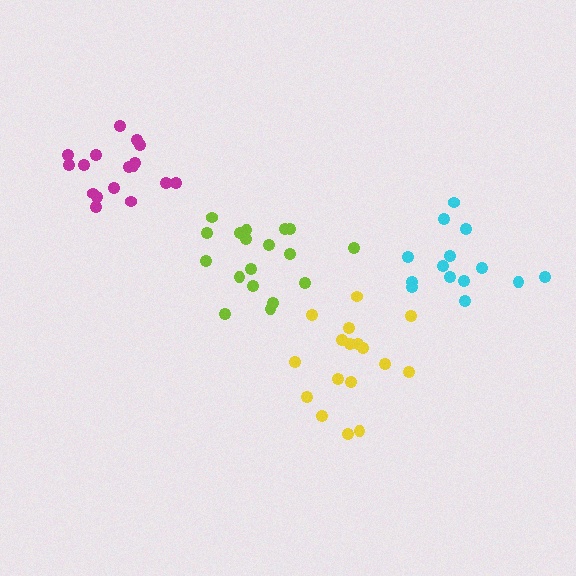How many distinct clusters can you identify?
There are 4 distinct clusters.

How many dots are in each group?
Group 1: 14 dots, Group 2: 18 dots, Group 3: 17 dots, Group 4: 17 dots (66 total).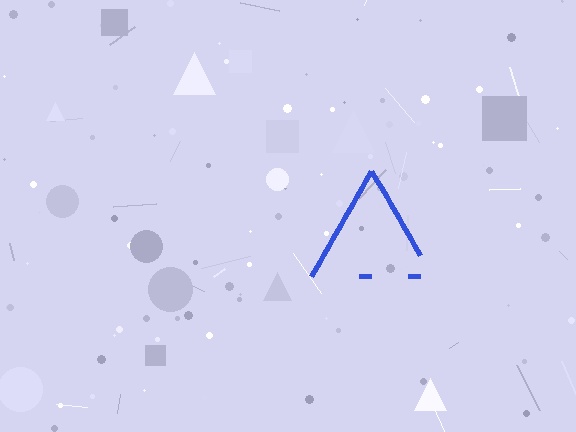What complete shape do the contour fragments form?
The contour fragments form a triangle.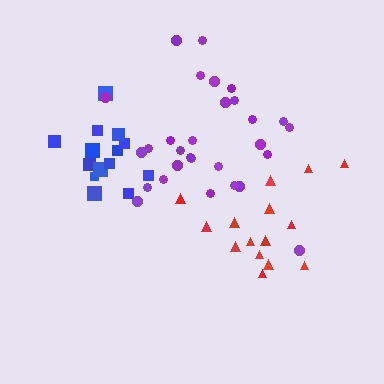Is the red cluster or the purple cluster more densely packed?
Purple.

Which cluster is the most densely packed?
Blue.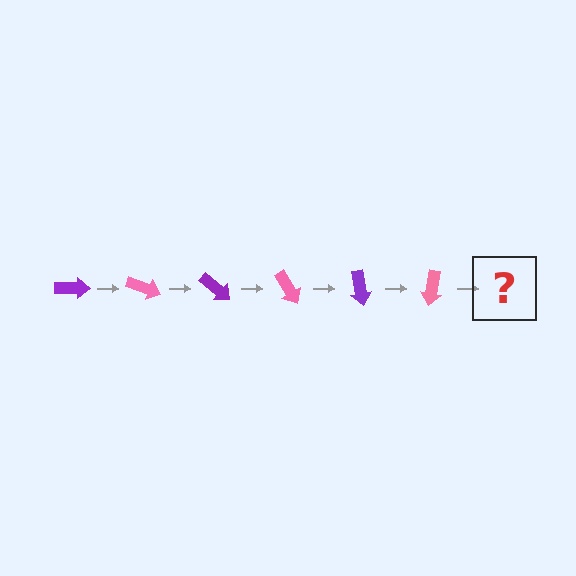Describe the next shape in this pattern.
It should be a purple arrow, rotated 120 degrees from the start.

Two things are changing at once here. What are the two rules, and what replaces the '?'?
The two rules are that it rotates 20 degrees each step and the color cycles through purple and pink. The '?' should be a purple arrow, rotated 120 degrees from the start.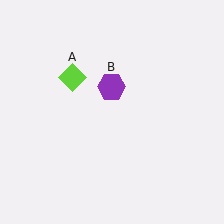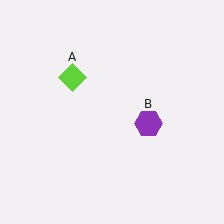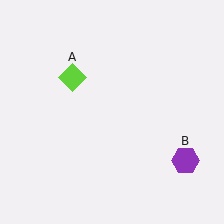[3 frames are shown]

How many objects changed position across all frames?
1 object changed position: purple hexagon (object B).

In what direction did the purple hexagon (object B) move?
The purple hexagon (object B) moved down and to the right.